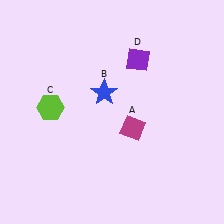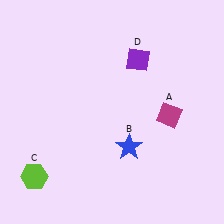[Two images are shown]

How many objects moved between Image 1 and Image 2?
3 objects moved between the two images.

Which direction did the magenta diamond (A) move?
The magenta diamond (A) moved right.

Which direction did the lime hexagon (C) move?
The lime hexagon (C) moved down.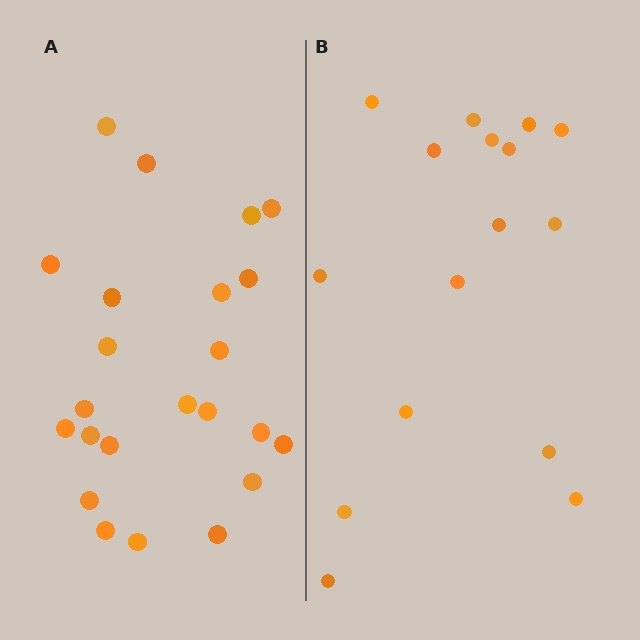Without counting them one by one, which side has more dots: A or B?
Region A (the left region) has more dots.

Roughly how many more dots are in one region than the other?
Region A has roughly 8 or so more dots than region B.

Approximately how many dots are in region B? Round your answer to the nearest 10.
About 20 dots. (The exact count is 16, which rounds to 20.)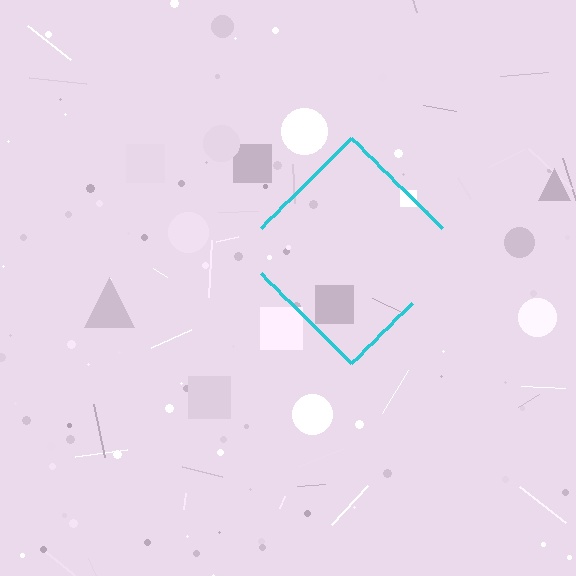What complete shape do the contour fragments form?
The contour fragments form a diamond.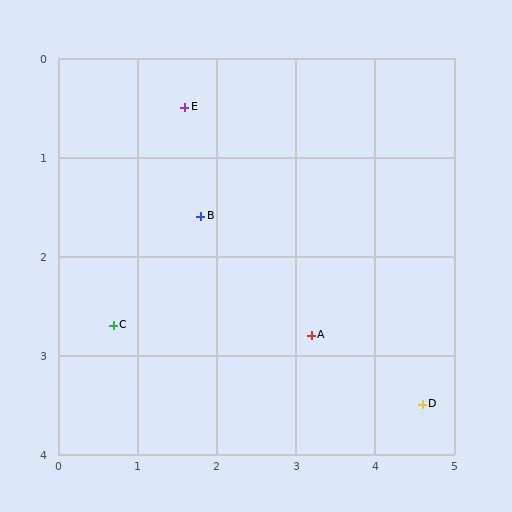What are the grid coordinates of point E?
Point E is at approximately (1.6, 0.5).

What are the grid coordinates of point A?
Point A is at approximately (3.2, 2.8).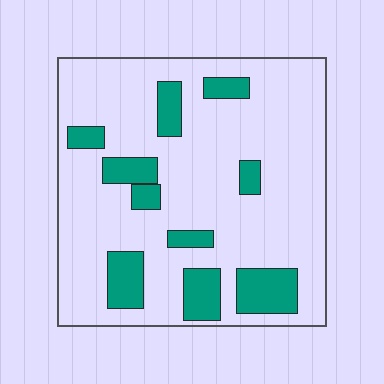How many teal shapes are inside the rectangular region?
10.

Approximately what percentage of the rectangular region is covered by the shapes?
Approximately 20%.